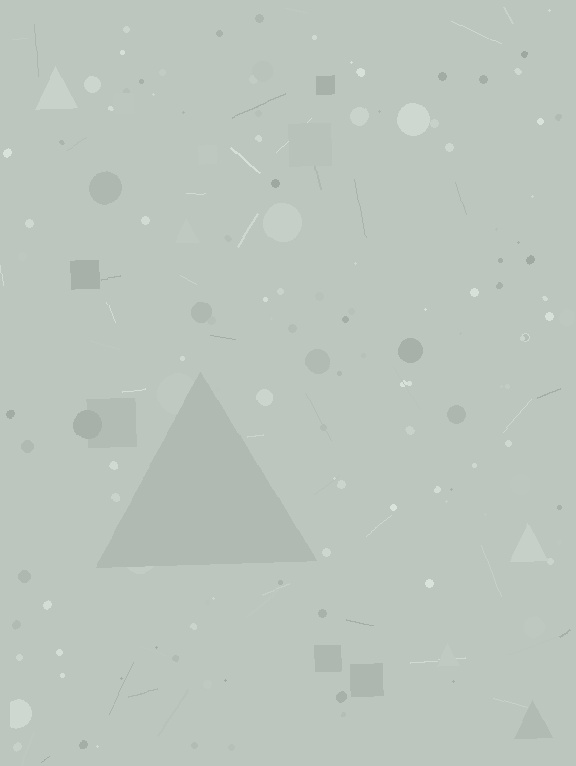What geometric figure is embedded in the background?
A triangle is embedded in the background.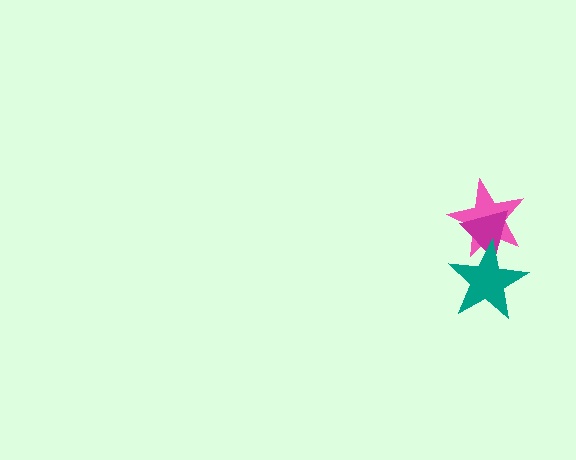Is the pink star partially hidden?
Yes, it is partially covered by another shape.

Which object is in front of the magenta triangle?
The teal star is in front of the magenta triangle.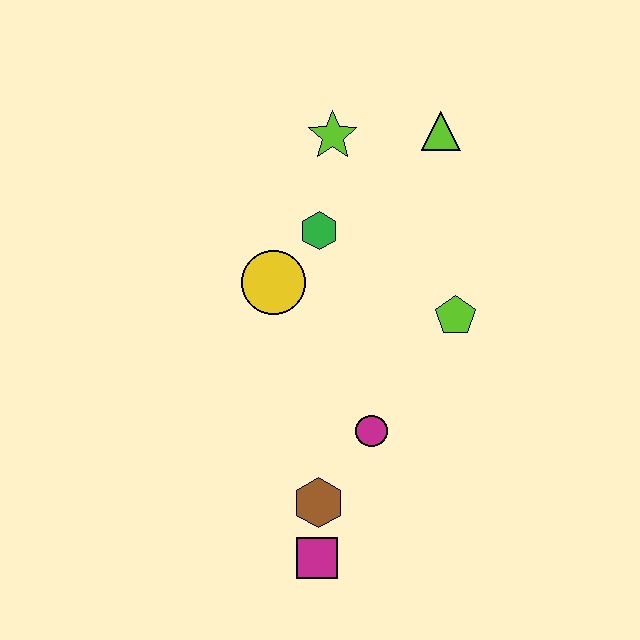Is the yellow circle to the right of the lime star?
No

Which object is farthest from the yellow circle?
The magenta square is farthest from the yellow circle.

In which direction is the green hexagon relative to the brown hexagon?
The green hexagon is above the brown hexagon.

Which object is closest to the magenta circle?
The brown hexagon is closest to the magenta circle.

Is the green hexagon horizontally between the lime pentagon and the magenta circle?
No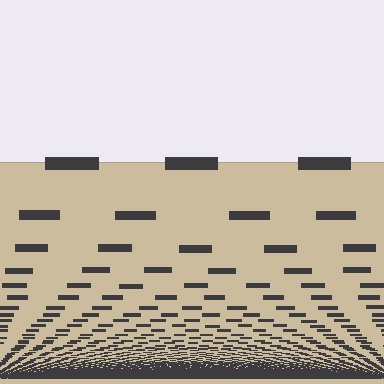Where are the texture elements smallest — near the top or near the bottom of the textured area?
Near the bottom.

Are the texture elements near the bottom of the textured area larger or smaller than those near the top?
Smaller. The gradient is inverted — elements near the bottom are smaller and denser.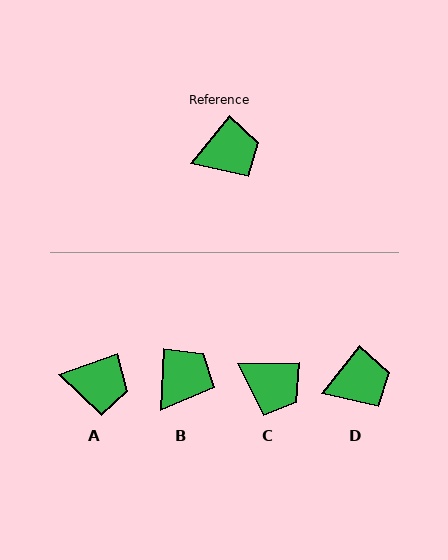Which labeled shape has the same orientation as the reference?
D.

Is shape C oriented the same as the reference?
No, it is off by about 51 degrees.